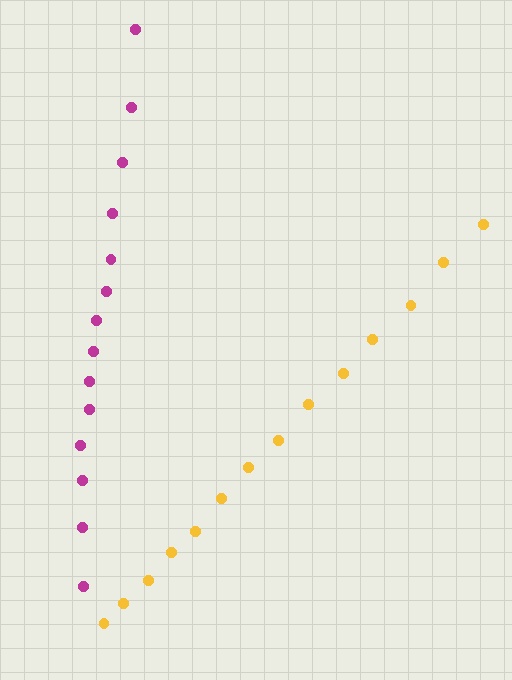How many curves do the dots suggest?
There are 2 distinct paths.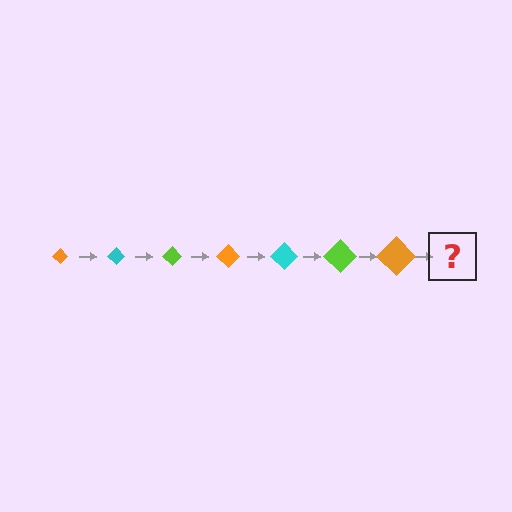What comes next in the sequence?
The next element should be a cyan diamond, larger than the previous one.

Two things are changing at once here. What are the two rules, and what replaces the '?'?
The two rules are that the diamond grows larger each step and the color cycles through orange, cyan, and lime. The '?' should be a cyan diamond, larger than the previous one.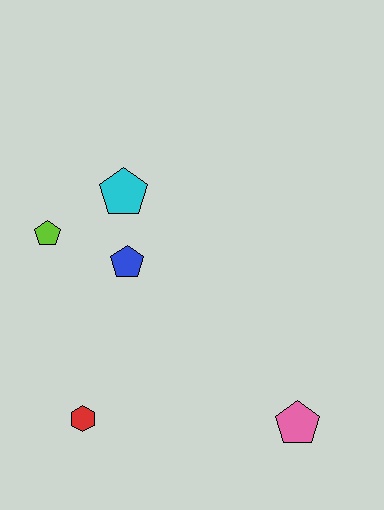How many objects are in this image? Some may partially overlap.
There are 5 objects.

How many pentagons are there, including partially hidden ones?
There are 4 pentagons.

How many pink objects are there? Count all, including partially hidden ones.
There is 1 pink object.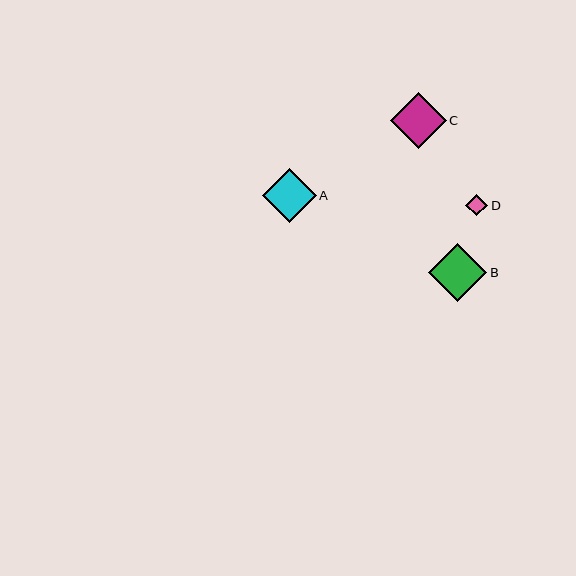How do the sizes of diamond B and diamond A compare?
Diamond B and diamond A are approximately the same size.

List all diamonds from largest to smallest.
From largest to smallest: B, C, A, D.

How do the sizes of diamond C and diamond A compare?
Diamond C and diamond A are approximately the same size.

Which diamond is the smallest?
Diamond D is the smallest with a size of approximately 22 pixels.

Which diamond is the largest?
Diamond B is the largest with a size of approximately 58 pixels.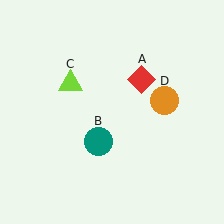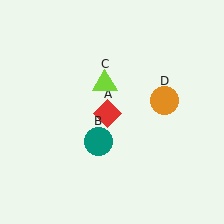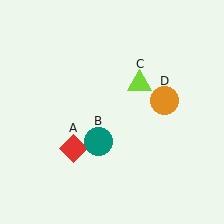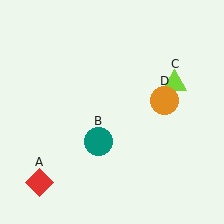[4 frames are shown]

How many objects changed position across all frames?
2 objects changed position: red diamond (object A), lime triangle (object C).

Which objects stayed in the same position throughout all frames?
Teal circle (object B) and orange circle (object D) remained stationary.